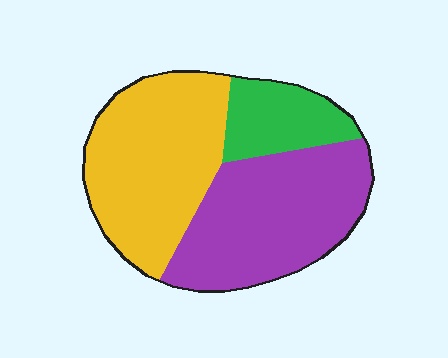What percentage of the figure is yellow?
Yellow covers roughly 40% of the figure.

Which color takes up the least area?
Green, at roughly 15%.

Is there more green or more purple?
Purple.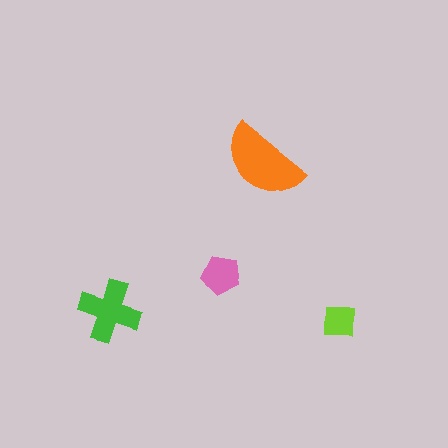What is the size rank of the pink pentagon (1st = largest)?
3rd.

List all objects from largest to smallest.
The orange semicircle, the green cross, the pink pentagon, the lime square.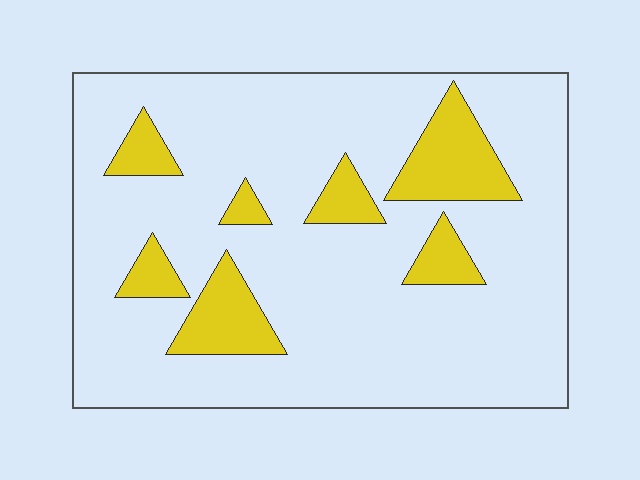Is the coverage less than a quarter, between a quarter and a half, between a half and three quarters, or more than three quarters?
Less than a quarter.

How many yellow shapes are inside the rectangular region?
7.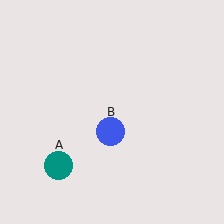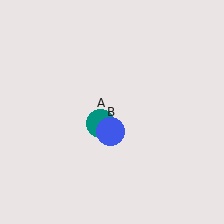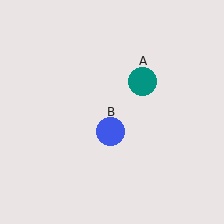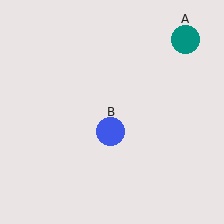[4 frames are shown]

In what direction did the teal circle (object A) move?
The teal circle (object A) moved up and to the right.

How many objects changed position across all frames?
1 object changed position: teal circle (object A).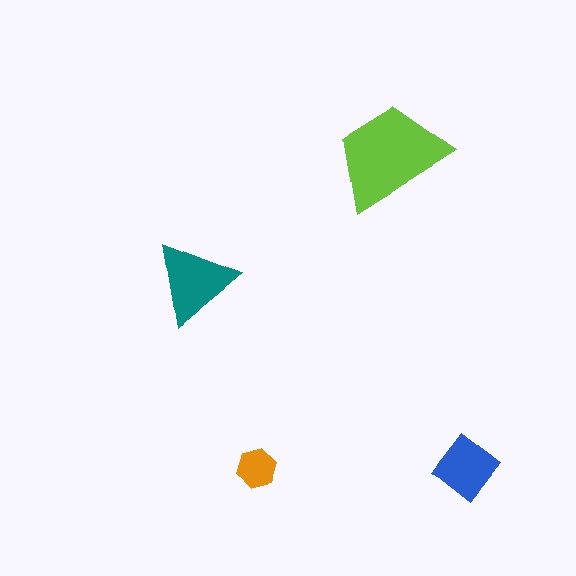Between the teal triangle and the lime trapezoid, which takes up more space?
The lime trapezoid.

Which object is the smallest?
The orange hexagon.